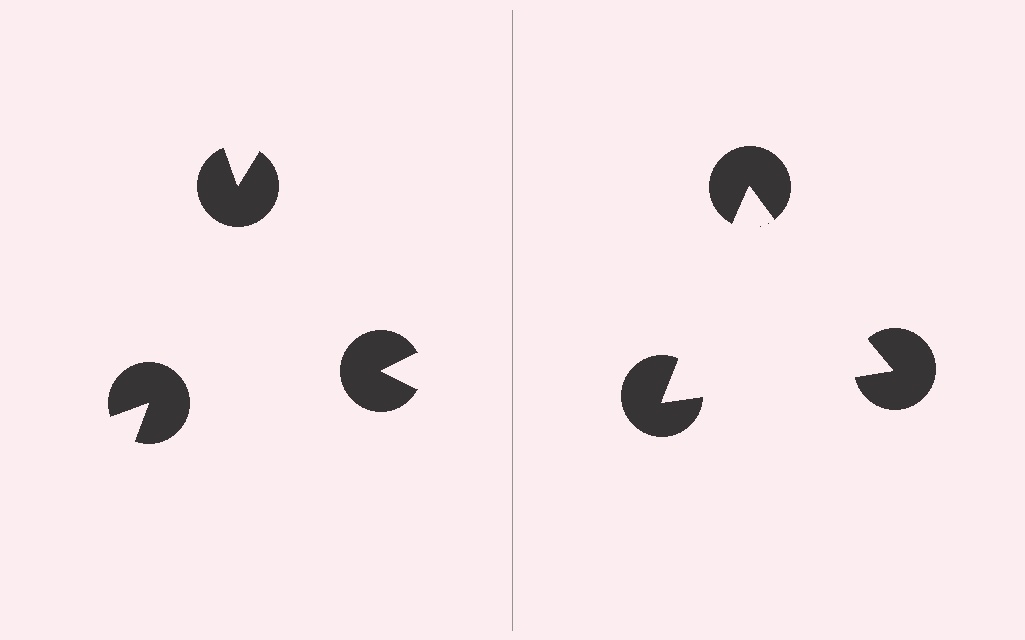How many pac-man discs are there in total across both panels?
6 — 3 on each side.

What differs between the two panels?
The pac-man discs are positioned identically on both sides; only the wedge orientations differ. On the right they align to a triangle; on the left they are misaligned.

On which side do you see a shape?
An illusory triangle appears on the right side. On the left side the wedge cuts are rotated, so no coherent shape forms.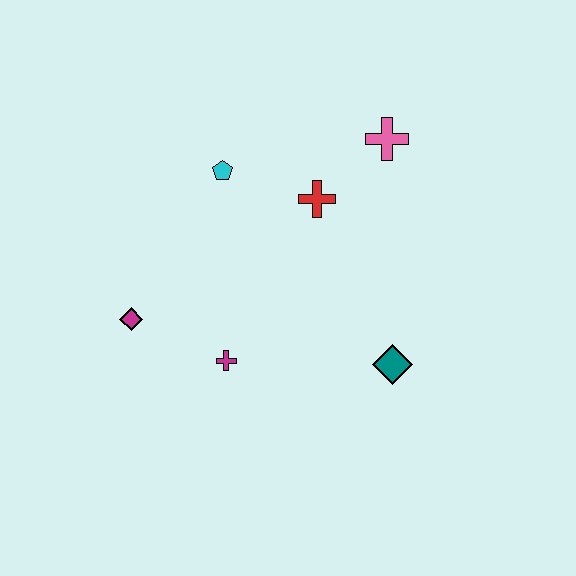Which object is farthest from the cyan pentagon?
The teal diamond is farthest from the cyan pentagon.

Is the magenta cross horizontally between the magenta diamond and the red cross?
Yes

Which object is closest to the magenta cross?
The magenta diamond is closest to the magenta cross.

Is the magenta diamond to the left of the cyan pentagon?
Yes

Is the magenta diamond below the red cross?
Yes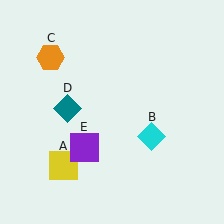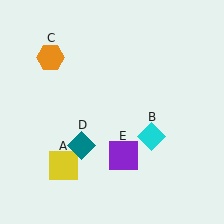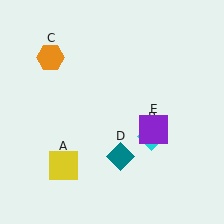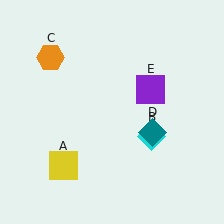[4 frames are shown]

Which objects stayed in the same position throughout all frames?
Yellow square (object A) and cyan diamond (object B) and orange hexagon (object C) remained stationary.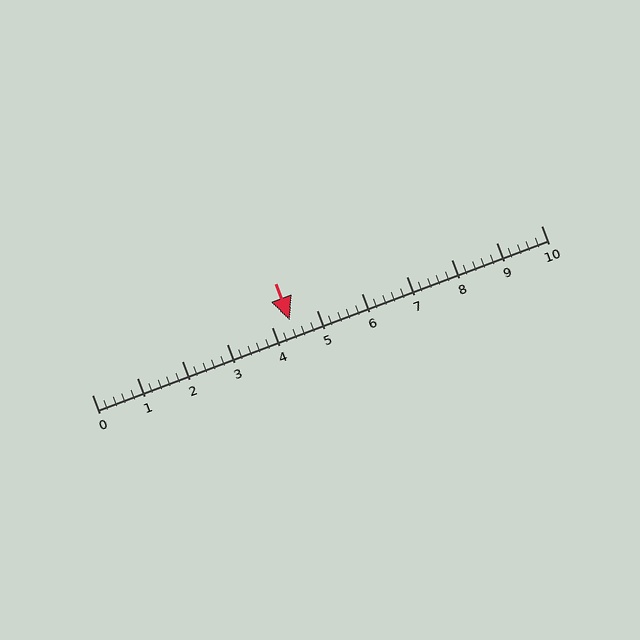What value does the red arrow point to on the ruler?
The red arrow points to approximately 4.4.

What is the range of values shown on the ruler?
The ruler shows values from 0 to 10.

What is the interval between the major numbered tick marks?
The major tick marks are spaced 1 units apart.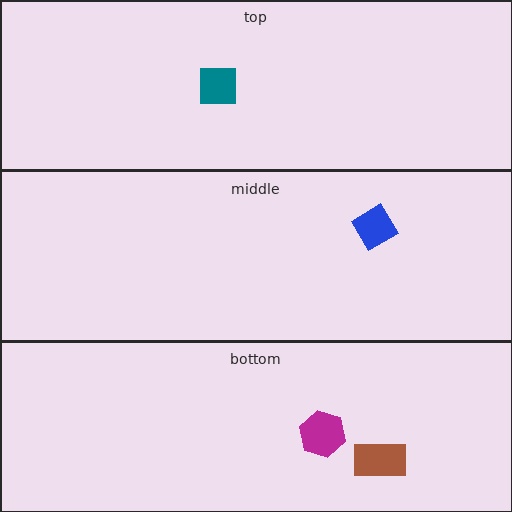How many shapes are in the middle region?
1.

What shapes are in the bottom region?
The magenta hexagon, the brown rectangle.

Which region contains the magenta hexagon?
The bottom region.